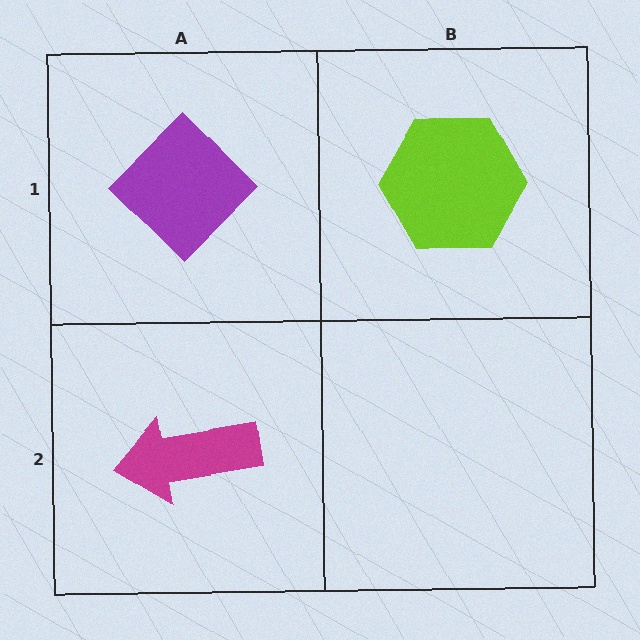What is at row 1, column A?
A purple diamond.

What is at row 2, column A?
A magenta arrow.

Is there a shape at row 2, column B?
No, that cell is empty.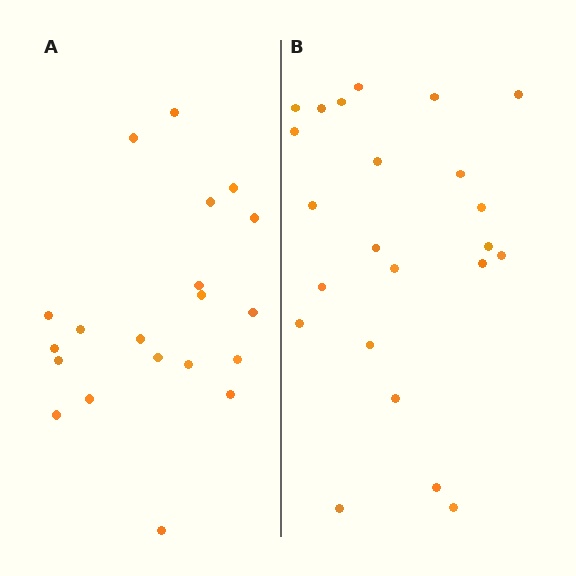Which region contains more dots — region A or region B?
Region B (the right region) has more dots.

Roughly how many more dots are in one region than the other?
Region B has just a few more — roughly 2 or 3 more dots than region A.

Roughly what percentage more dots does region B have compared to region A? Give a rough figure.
About 15% more.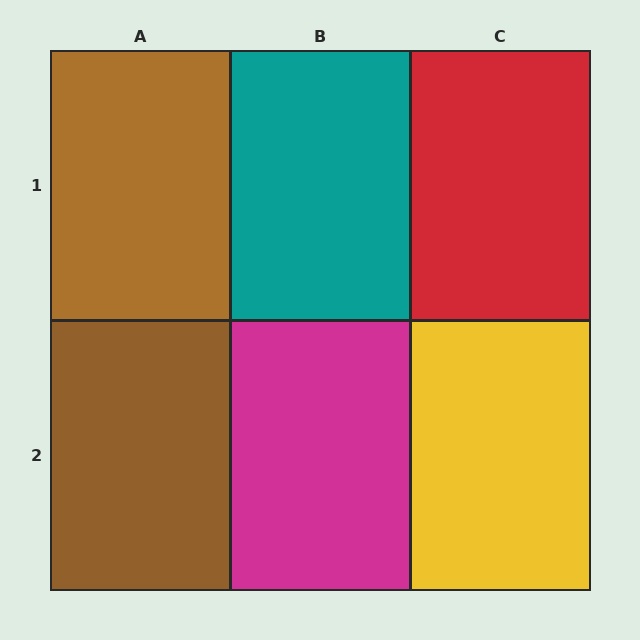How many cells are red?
1 cell is red.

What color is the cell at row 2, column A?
Brown.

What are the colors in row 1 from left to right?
Brown, teal, red.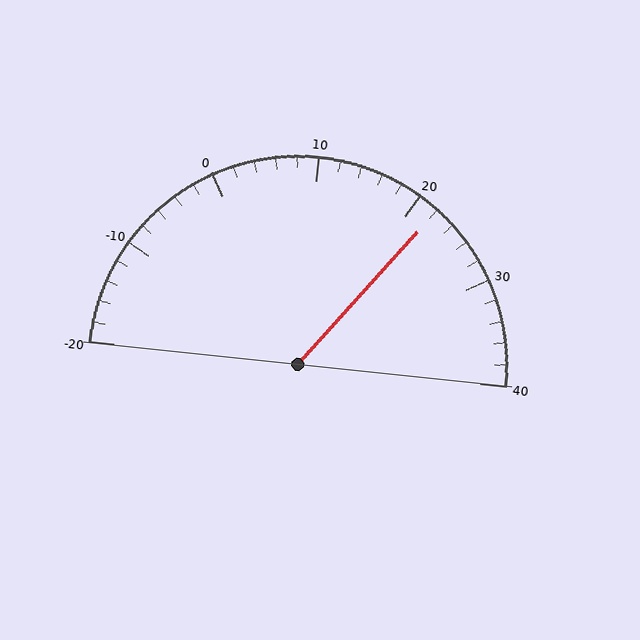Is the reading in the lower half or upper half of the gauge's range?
The reading is in the upper half of the range (-20 to 40).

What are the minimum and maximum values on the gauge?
The gauge ranges from -20 to 40.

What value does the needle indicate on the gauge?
The needle indicates approximately 22.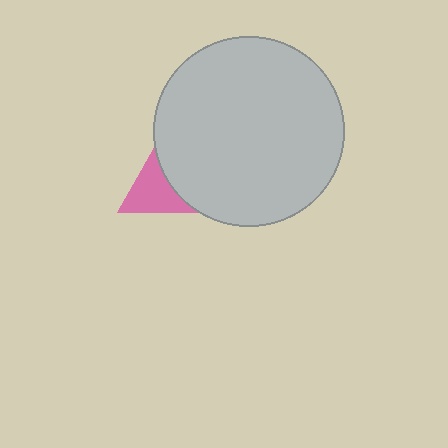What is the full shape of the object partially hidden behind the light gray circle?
The partially hidden object is a pink triangle.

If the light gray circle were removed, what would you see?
You would see the complete pink triangle.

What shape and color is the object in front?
The object in front is a light gray circle.